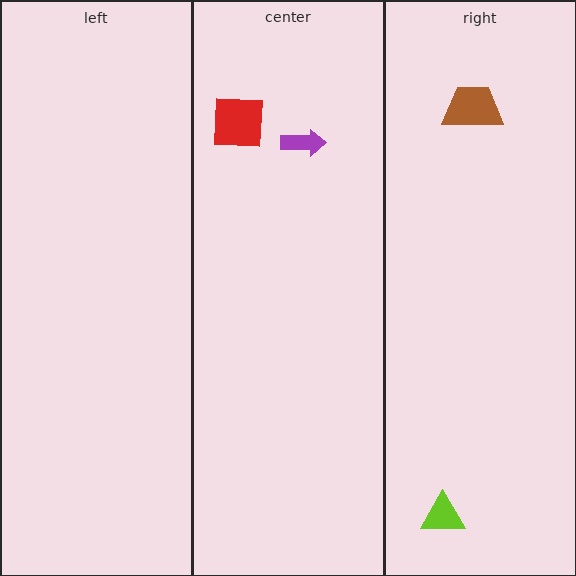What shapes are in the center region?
The purple arrow, the red square.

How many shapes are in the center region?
2.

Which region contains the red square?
The center region.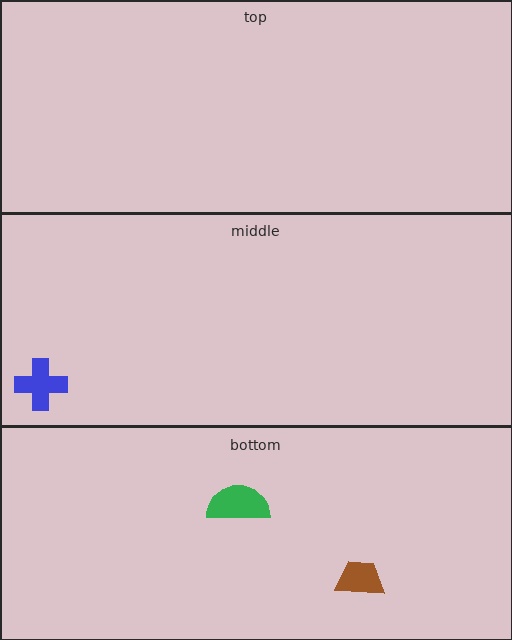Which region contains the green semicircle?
The bottom region.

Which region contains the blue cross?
The middle region.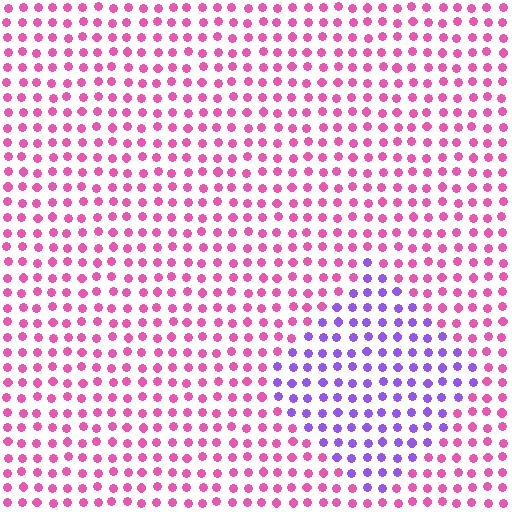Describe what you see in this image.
The image is filled with small pink elements in a uniform arrangement. A diamond-shaped region is visible where the elements are tinted to a slightly different hue, forming a subtle color boundary.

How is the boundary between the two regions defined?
The boundary is defined purely by a slight shift in hue (about 59 degrees). Spacing, size, and orientation are identical on both sides.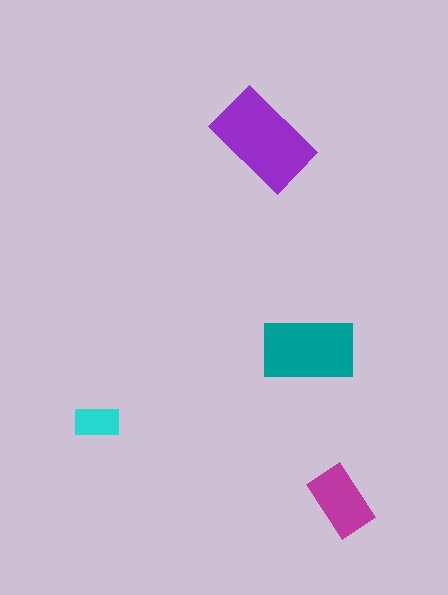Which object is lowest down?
The magenta rectangle is bottommost.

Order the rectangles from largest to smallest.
the purple one, the teal one, the magenta one, the cyan one.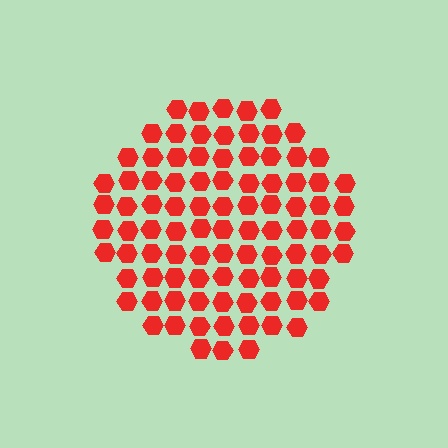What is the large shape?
The large shape is a circle.